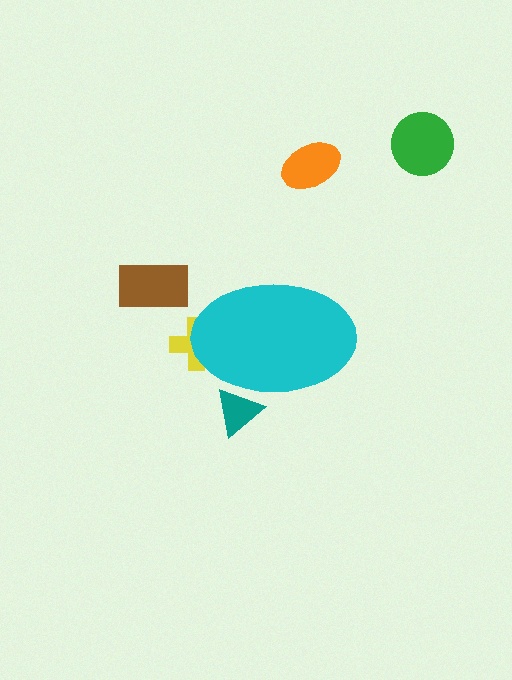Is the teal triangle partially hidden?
Yes, the teal triangle is partially hidden behind the cyan ellipse.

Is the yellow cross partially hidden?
Yes, the yellow cross is partially hidden behind the cyan ellipse.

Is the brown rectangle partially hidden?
No, the brown rectangle is fully visible.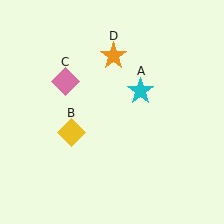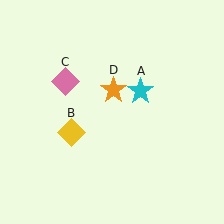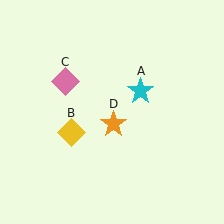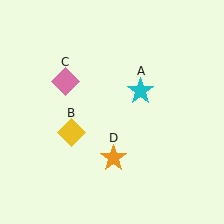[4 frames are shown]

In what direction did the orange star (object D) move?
The orange star (object D) moved down.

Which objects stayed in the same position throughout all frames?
Cyan star (object A) and yellow diamond (object B) and pink diamond (object C) remained stationary.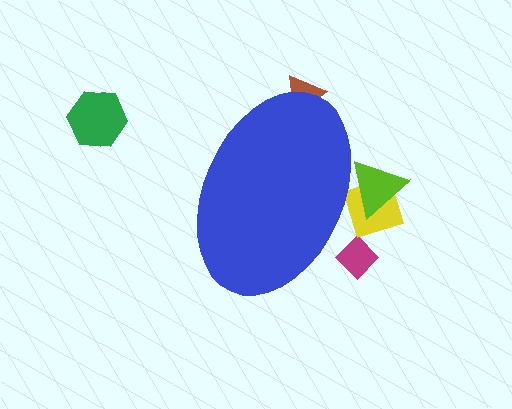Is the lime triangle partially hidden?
Yes, the lime triangle is partially hidden behind the blue ellipse.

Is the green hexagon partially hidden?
No, the green hexagon is fully visible.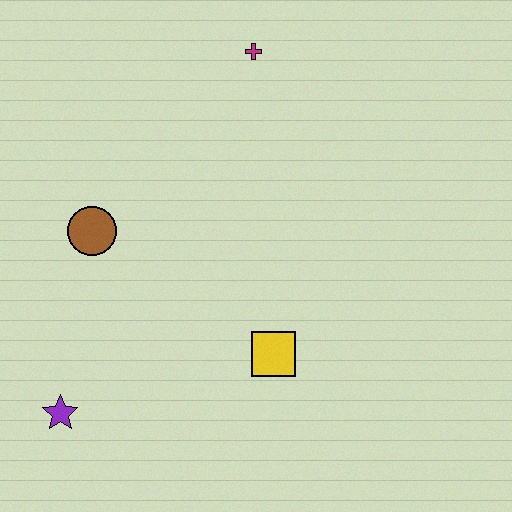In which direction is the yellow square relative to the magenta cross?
The yellow square is below the magenta cross.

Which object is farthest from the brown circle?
The magenta cross is farthest from the brown circle.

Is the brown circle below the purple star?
No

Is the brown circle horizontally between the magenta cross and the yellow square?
No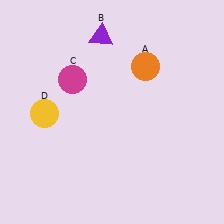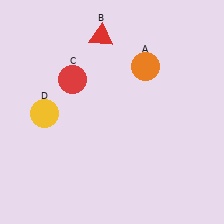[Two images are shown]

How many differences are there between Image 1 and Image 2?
There are 2 differences between the two images.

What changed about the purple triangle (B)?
In Image 1, B is purple. In Image 2, it changed to red.